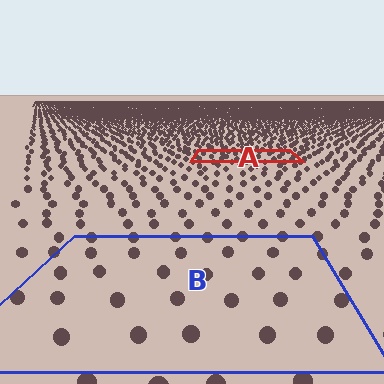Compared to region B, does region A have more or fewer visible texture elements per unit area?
Region A has more texture elements per unit area — they are packed more densely because it is farther away.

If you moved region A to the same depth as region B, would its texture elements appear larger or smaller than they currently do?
They would appear larger. At a closer depth, the same texture elements are projected at a bigger on-screen size.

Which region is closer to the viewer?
Region B is closer. The texture elements there are larger and more spread out.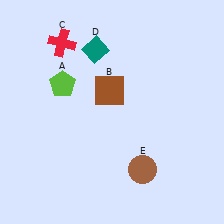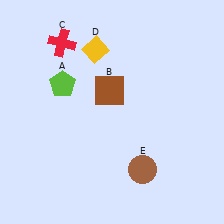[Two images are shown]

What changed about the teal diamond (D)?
In Image 1, D is teal. In Image 2, it changed to yellow.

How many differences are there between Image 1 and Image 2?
There is 1 difference between the two images.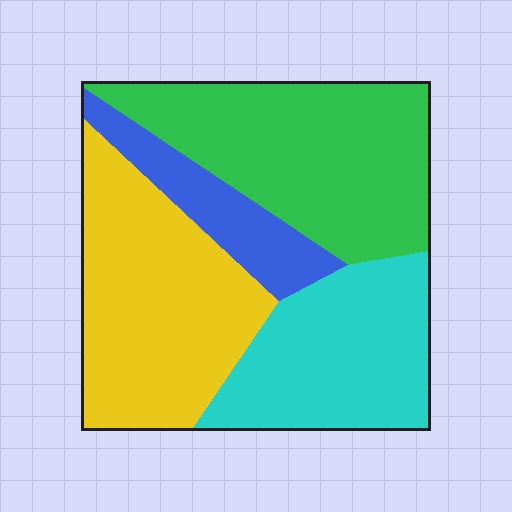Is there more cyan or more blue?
Cyan.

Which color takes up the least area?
Blue, at roughly 10%.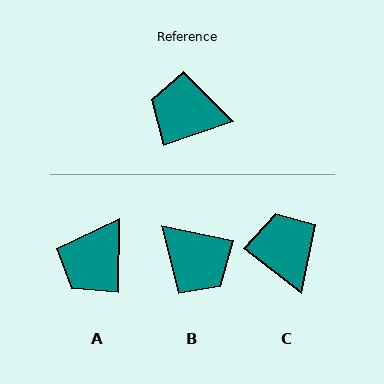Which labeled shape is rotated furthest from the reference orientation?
B, about 150 degrees away.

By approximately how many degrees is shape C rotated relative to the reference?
Approximately 56 degrees clockwise.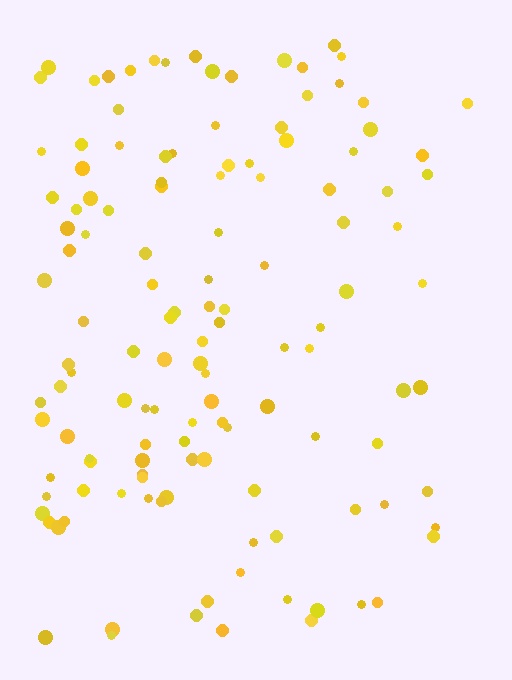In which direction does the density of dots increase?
From right to left, with the left side densest.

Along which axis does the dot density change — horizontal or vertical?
Horizontal.